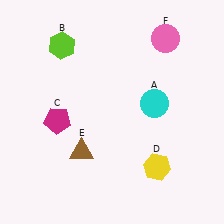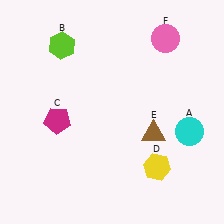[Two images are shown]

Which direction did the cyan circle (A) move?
The cyan circle (A) moved right.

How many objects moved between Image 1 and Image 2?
2 objects moved between the two images.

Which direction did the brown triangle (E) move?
The brown triangle (E) moved right.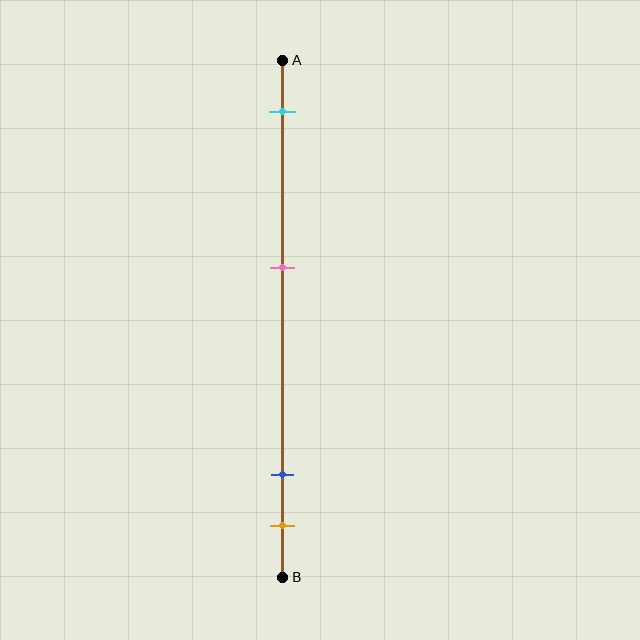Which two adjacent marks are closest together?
The blue and orange marks are the closest adjacent pair.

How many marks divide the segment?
There are 4 marks dividing the segment.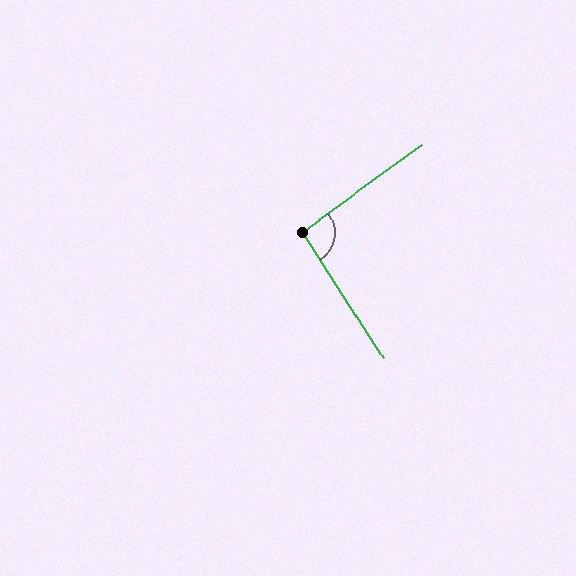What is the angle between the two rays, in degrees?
Approximately 93 degrees.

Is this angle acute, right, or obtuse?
It is approximately a right angle.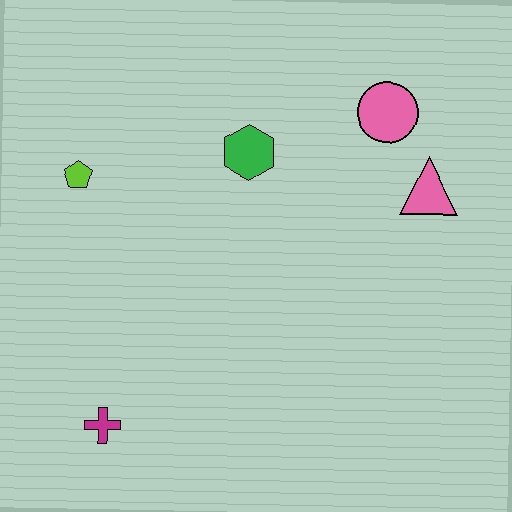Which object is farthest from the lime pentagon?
The pink triangle is farthest from the lime pentagon.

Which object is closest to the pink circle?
The pink triangle is closest to the pink circle.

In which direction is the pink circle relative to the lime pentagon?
The pink circle is to the right of the lime pentagon.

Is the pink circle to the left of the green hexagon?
No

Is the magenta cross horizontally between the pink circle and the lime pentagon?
Yes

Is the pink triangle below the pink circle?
Yes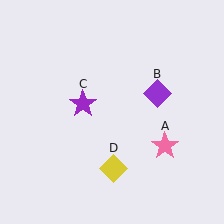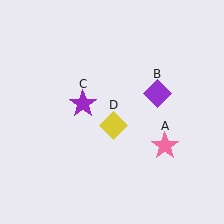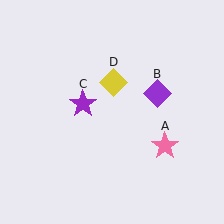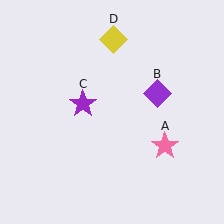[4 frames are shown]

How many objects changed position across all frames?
1 object changed position: yellow diamond (object D).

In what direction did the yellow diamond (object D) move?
The yellow diamond (object D) moved up.